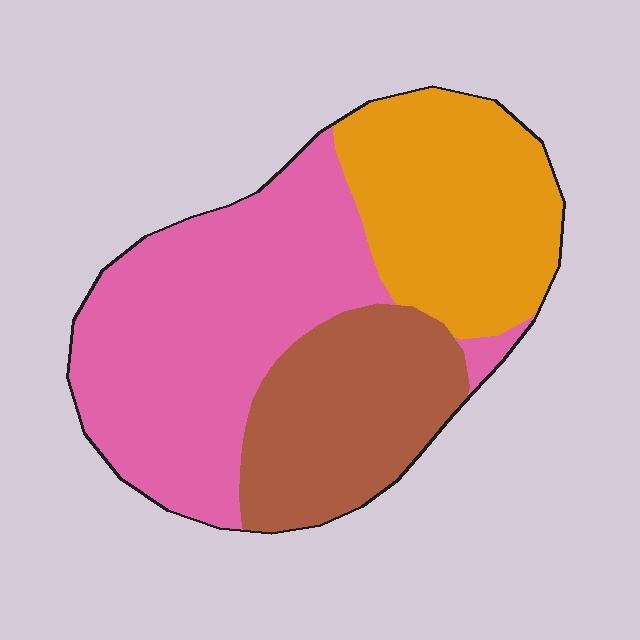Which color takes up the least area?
Brown, at roughly 25%.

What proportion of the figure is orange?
Orange takes up about one quarter (1/4) of the figure.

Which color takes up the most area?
Pink, at roughly 45%.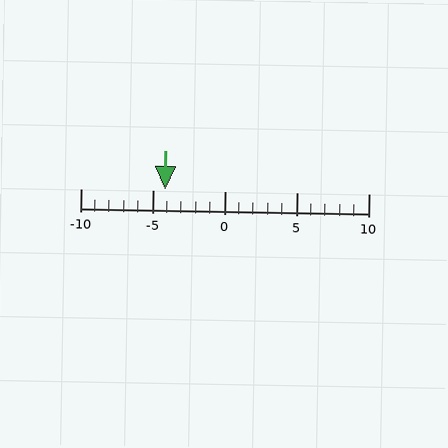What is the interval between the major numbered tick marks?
The major tick marks are spaced 5 units apart.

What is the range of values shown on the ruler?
The ruler shows values from -10 to 10.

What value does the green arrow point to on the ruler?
The green arrow points to approximately -4.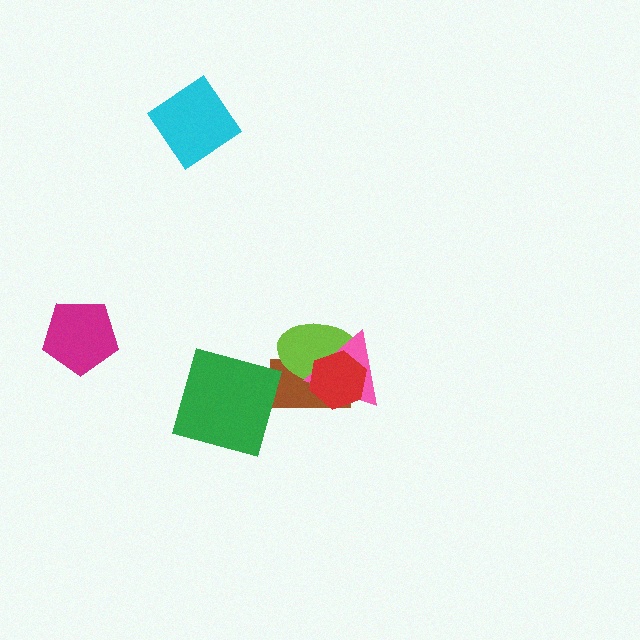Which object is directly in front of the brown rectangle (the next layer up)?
The lime ellipse is directly in front of the brown rectangle.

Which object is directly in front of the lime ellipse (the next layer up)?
The pink triangle is directly in front of the lime ellipse.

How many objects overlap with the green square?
0 objects overlap with the green square.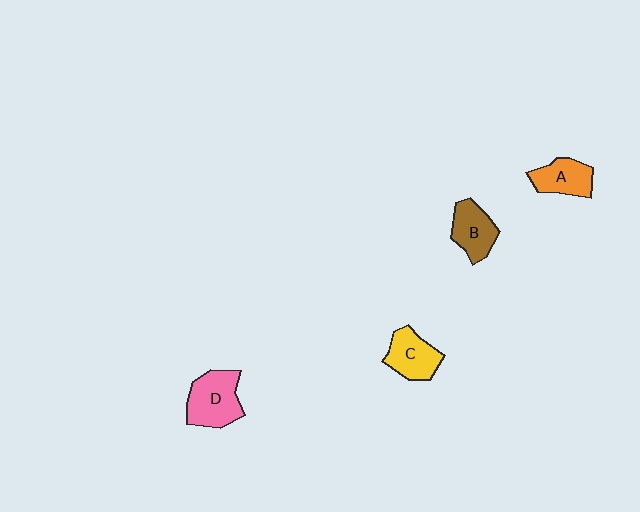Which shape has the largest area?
Shape D (pink).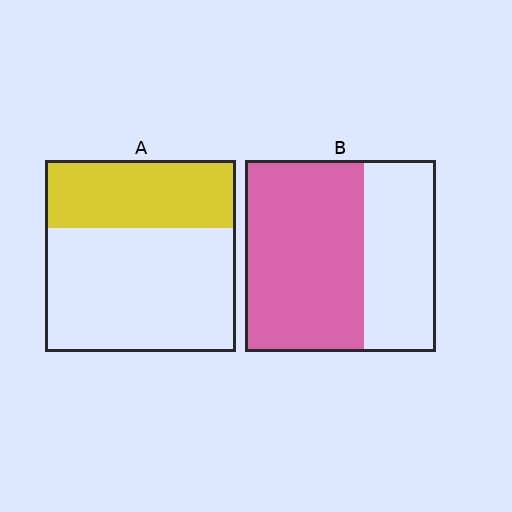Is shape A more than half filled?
No.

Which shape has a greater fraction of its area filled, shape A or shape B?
Shape B.